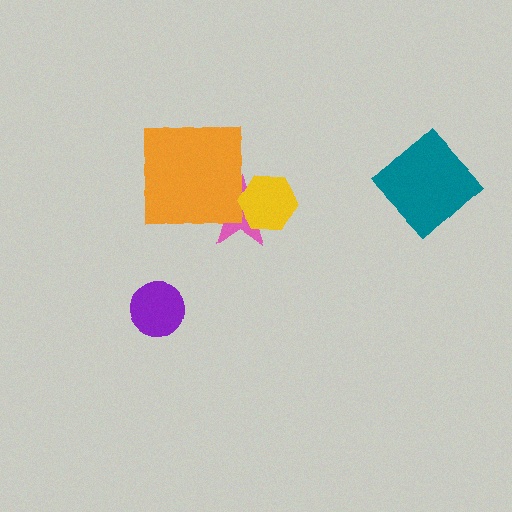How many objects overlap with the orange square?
1 object overlaps with the orange square.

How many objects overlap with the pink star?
2 objects overlap with the pink star.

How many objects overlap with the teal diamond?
0 objects overlap with the teal diamond.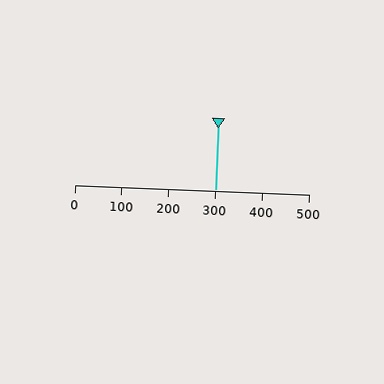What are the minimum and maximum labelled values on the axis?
The axis runs from 0 to 500.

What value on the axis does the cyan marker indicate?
The marker indicates approximately 300.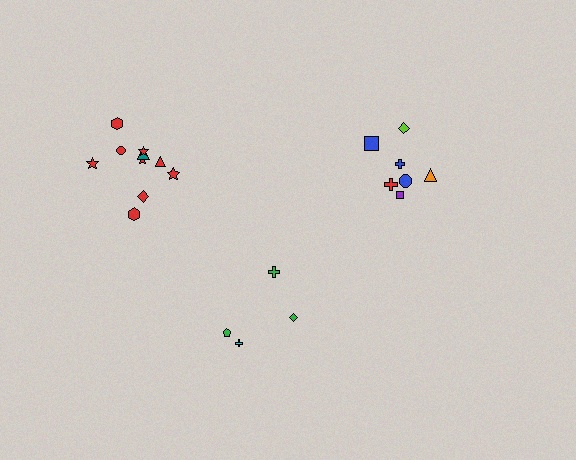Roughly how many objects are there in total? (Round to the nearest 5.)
Roughly 20 objects in total.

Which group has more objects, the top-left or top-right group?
The top-left group.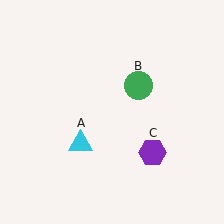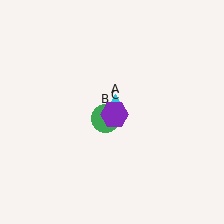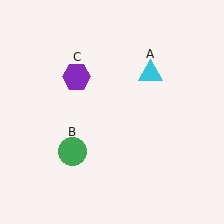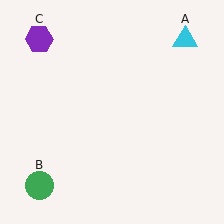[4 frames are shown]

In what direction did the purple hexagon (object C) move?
The purple hexagon (object C) moved up and to the left.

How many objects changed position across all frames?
3 objects changed position: cyan triangle (object A), green circle (object B), purple hexagon (object C).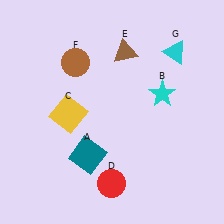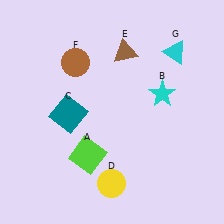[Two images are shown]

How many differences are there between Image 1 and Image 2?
There are 3 differences between the two images.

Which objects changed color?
A changed from teal to lime. C changed from yellow to teal. D changed from red to yellow.